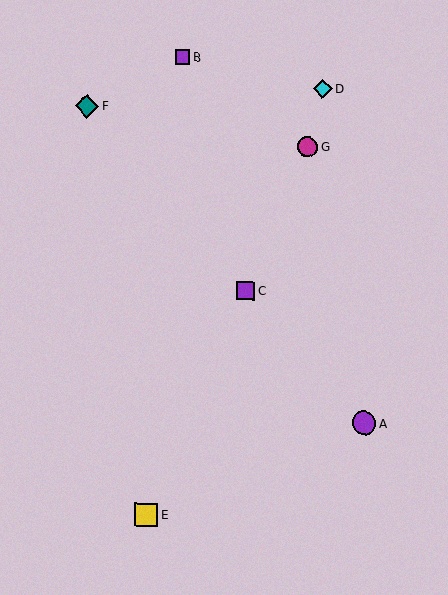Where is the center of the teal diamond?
The center of the teal diamond is at (87, 106).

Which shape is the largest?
The teal diamond (labeled F) is the largest.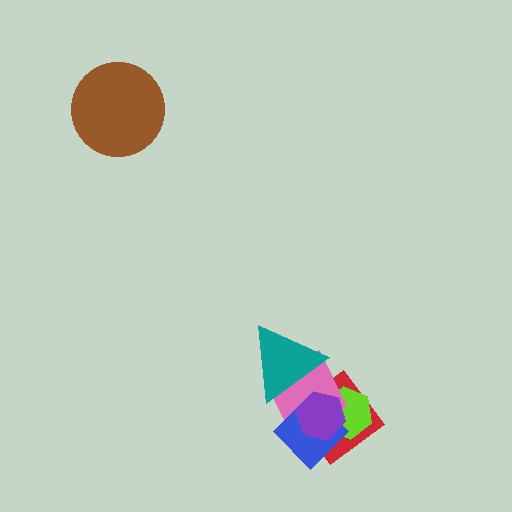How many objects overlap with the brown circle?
0 objects overlap with the brown circle.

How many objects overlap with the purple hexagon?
4 objects overlap with the purple hexagon.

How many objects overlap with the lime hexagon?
4 objects overlap with the lime hexagon.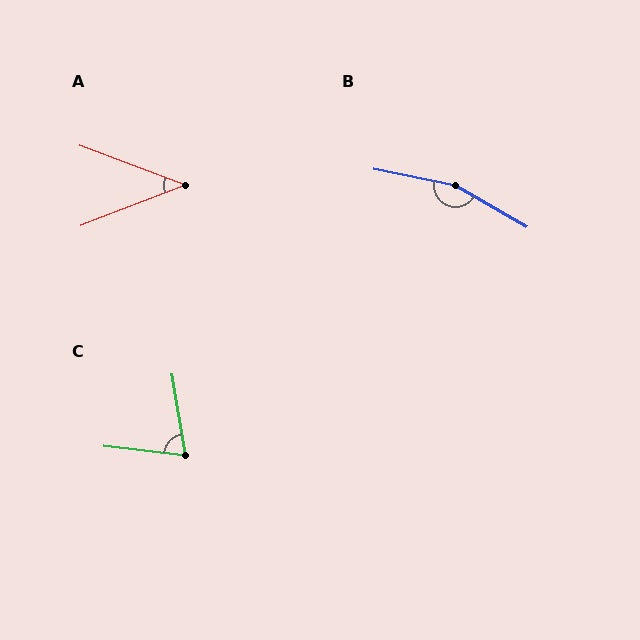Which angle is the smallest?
A, at approximately 41 degrees.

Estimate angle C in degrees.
Approximately 74 degrees.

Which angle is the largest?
B, at approximately 161 degrees.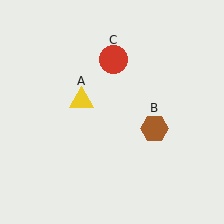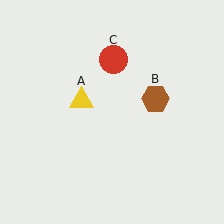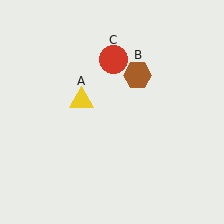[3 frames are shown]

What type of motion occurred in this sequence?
The brown hexagon (object B) rotated counterclockwise around the center of the scene.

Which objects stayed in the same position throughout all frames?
Yellow triangle (object A) and red circle (object C) remained stationary.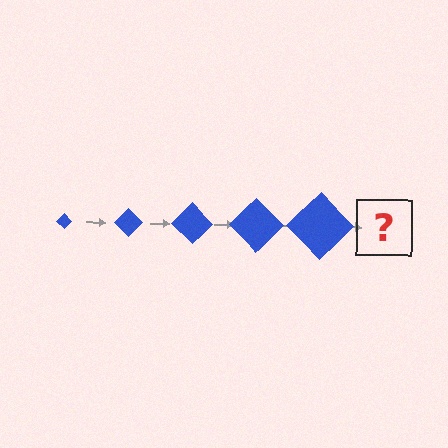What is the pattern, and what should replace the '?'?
The pattern is that the diamond gets progressively larger each step. The '?' should be a blue diamond, larger than the previous one.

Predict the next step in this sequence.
The next step is a blue diamond, larger than the previous one.